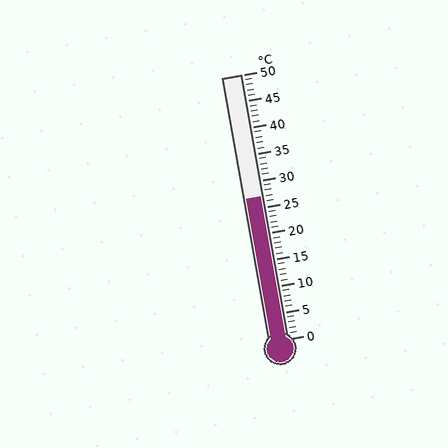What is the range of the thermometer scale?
The thermometer scale ranges from 0°C to 50°C.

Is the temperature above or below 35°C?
The temperature is below 35°C.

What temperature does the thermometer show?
The thermometer shows approximately 27°C.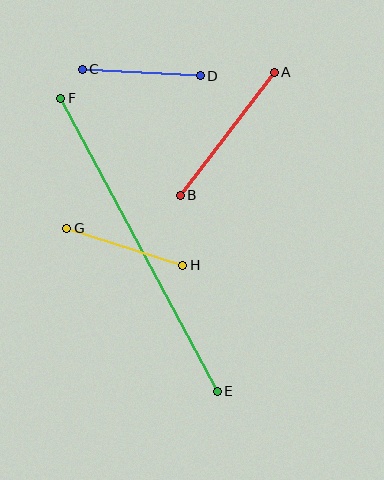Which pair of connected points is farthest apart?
Points E and F are farthest apart.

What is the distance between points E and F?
The distance is approximately 332 pixels.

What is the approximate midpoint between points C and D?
The midpoint is at approximately (141, 73) pixels.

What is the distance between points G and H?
The distance is approximately 122 pixels.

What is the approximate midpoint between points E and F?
The midpoint is at approximately (139, 245) pixels.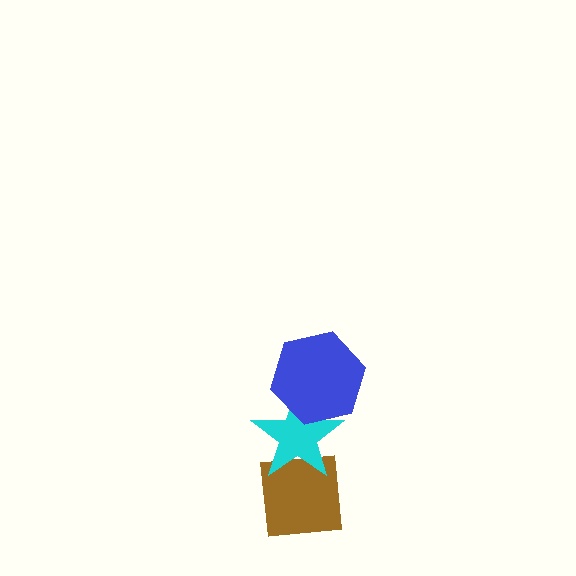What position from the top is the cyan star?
The cyan star is 2nd from the top.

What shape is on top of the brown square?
The cyan star is on top of the brown square.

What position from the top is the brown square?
The brown square is 3rd from the top.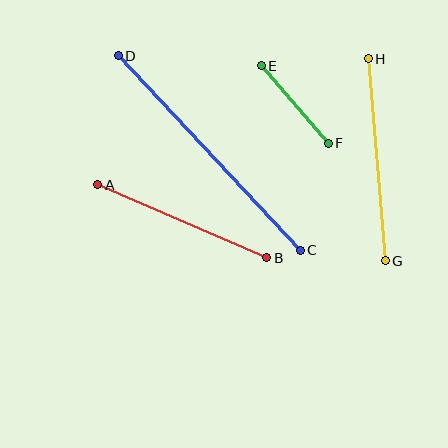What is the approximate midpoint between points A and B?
The midpoint is at approximately (182, 221) pixels.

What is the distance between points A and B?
The distance is approximately 184 pixels.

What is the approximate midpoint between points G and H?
The midpoint is at approximately (377, 160) pixels.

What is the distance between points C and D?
The distance is approximately 267 pixels.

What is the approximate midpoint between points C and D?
The midpoint is at approximately (209, 153) pixels.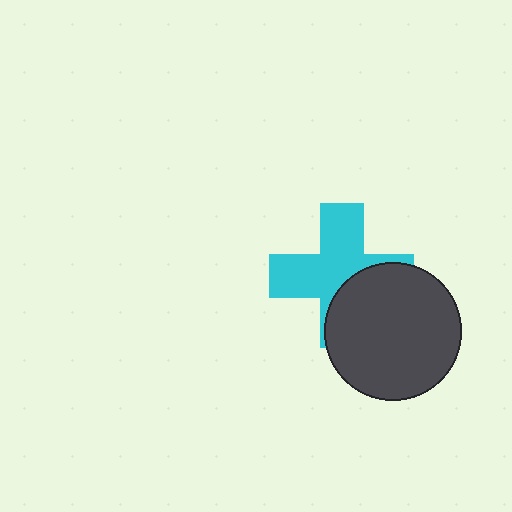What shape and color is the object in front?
The object in front is a dark gray circle.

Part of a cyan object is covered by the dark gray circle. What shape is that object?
It is a cross.